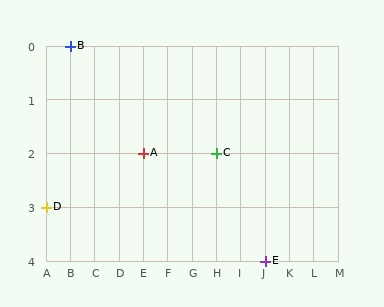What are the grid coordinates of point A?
Point A is at grid coordinates (E, 2).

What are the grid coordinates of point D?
Point D is at grid coordinates (A, 3).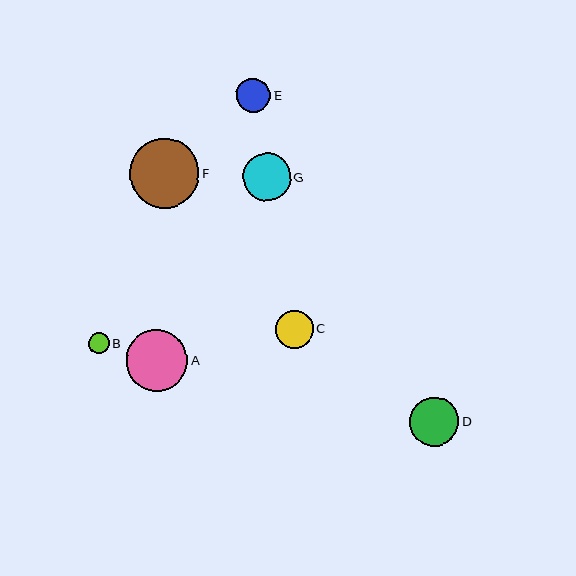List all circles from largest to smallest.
From largest to smallest: F, A, D, G, C, E, B.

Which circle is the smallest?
Circle B is the smallest with a size of approximately 21 pixels.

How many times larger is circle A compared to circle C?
Circle A is approximately 1.6 times the size of circle C.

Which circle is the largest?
Circle F is the largest with a size of approximately 69 pixels.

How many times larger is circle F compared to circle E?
Circle F is approximately 2.0 times the size of circle E.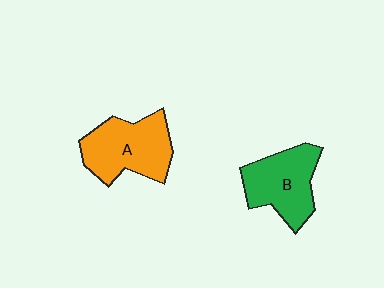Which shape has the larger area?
Shape A (orange).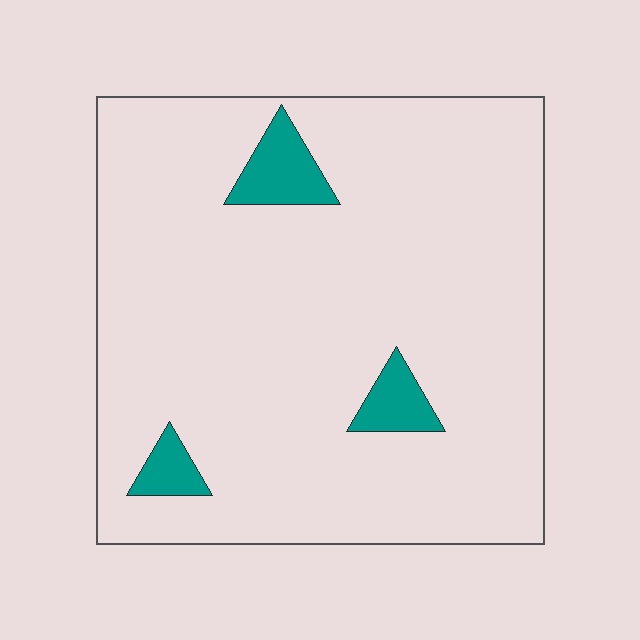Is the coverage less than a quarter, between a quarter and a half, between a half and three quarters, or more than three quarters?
Less than a quarter.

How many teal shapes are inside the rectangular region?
3.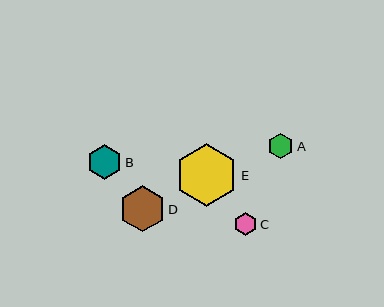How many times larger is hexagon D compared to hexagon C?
Hexagon D is approximately 2.0 times the size of hexagon C.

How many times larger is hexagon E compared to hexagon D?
Hexagon E is approximately 1.4 times the size of hexagon D.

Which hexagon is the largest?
Hexagon E is the largest with a size of approximately 63 pixels.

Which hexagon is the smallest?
Hexagon C is the smallest with a size of approximately 23 pixels.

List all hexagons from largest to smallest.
From largest to smallest: E, D, B, A, C.